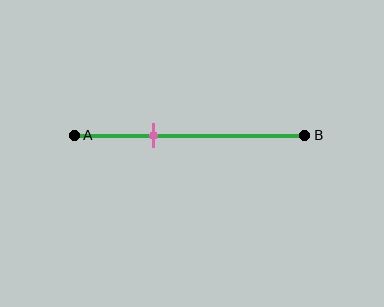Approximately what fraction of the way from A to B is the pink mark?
The pink mark is approximately 35% of the way from A to B.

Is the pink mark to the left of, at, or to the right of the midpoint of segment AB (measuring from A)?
The pink mark is to the left of the midpoint of segment AB.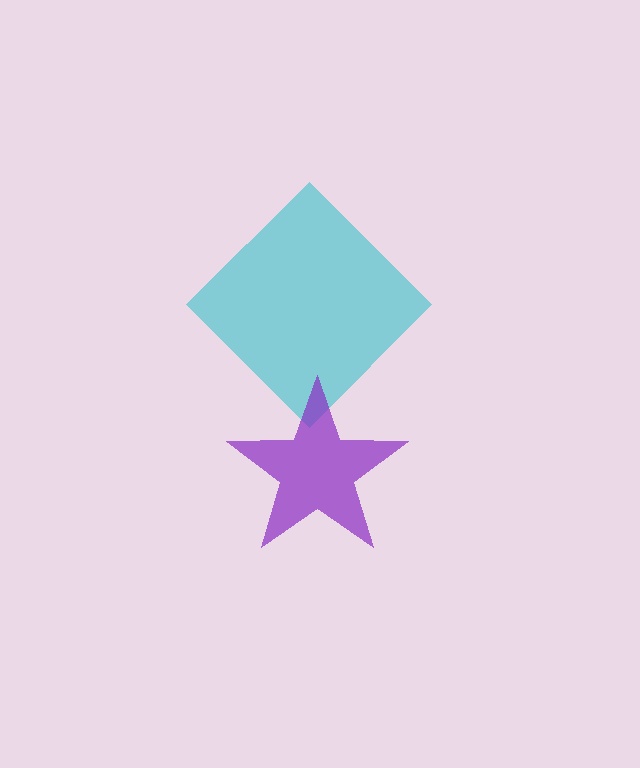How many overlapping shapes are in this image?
There are 2 overlapping shapes in the image.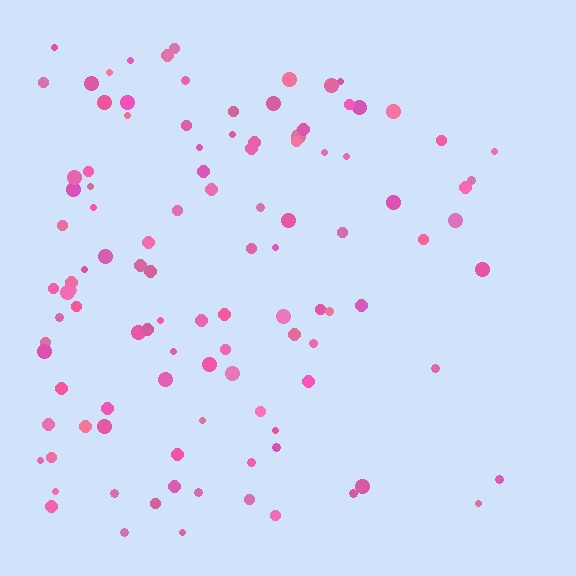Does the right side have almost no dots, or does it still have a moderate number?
Still a moderate number, just noticeably fewer than the left.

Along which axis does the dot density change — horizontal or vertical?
Horizontal.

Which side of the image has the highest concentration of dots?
The left.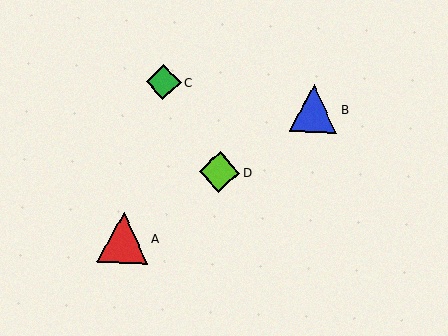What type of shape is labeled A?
Shape A is a red triangle.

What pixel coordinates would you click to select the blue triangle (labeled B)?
Click at (314, 108) to select the blue triangle B.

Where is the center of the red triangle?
The center of the red triangle is at (123, 238).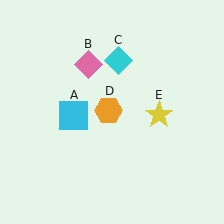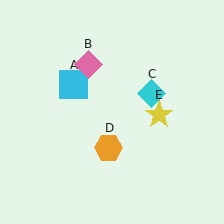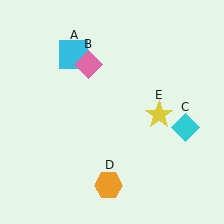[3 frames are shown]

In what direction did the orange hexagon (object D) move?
The orange hexagon (object D) moved down.